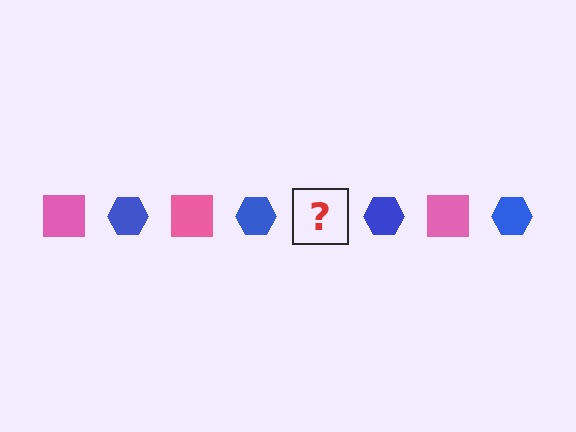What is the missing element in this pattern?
The missing element is a pink square.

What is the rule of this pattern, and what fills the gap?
The rule is that the pattern alternates between pink square and blue hexagon. The gap should be filled with a pink square.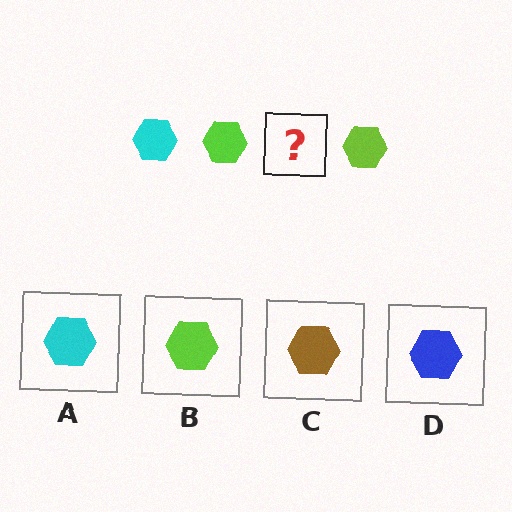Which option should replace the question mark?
Option A.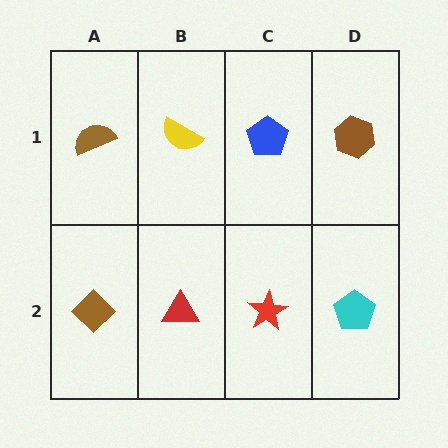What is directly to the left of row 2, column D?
A red star.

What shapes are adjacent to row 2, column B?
A yellow semicircle (row 1, column B), a brown diamond (row 2, column A), a red star (row 2, column C).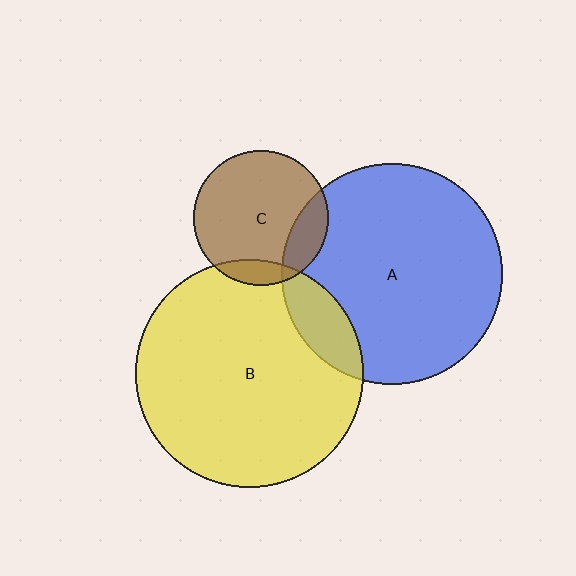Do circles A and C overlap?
Yes.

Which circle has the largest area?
Circle B (yellow).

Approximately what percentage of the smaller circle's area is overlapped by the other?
Approximately 15%.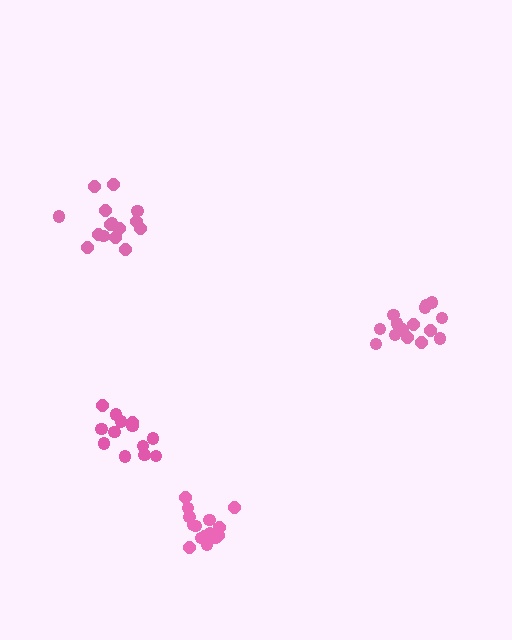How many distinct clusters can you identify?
There are 4 distinct clusters.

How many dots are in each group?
Group 1: 16 dots, Group 2: 13 dots, Group 3: 15 dots, Group 4: 15 dots (59 total).